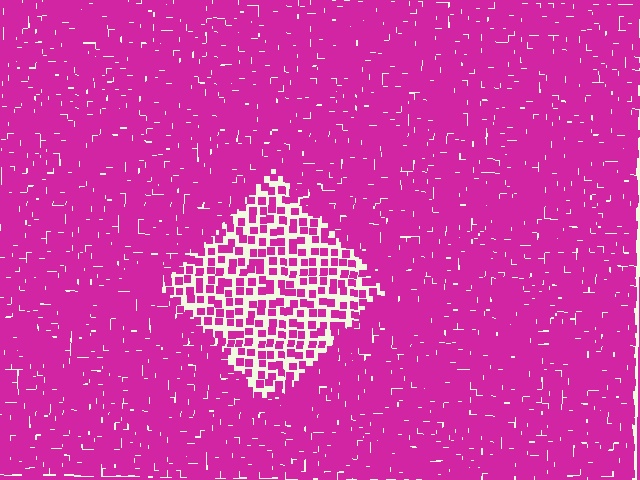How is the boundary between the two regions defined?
The boundary is defined by a change in element density (approximately 2.5x ratio). All elements are the same color, size, and shape.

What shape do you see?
I see a diamond.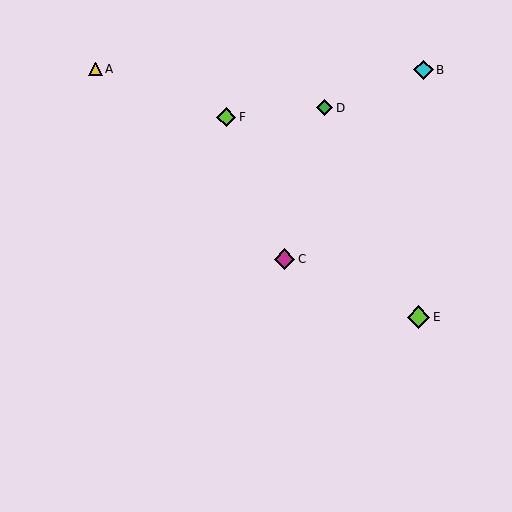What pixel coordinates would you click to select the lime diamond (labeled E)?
Click at (418, 317) to select the lime diamond E.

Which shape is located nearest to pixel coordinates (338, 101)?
The green diamond (labeled D) at (325, 108) is nearest to that location.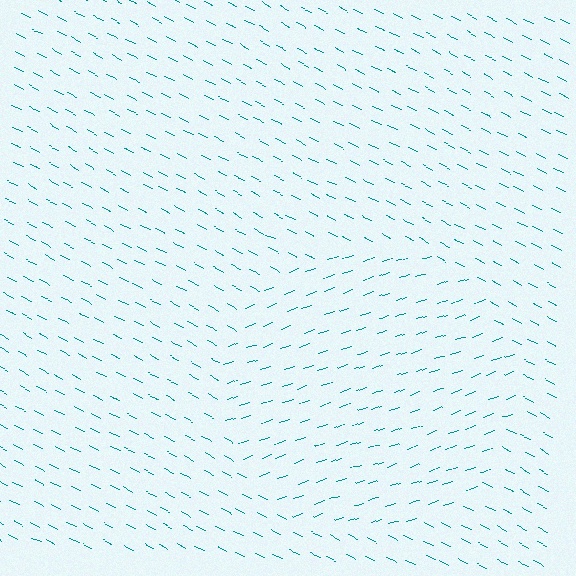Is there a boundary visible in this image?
Yes, there is a texture boundary formed by a change in line orientation.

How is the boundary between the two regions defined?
The boundary is defined purely by a change in line orientation (approximately 45 degrees difference). All lines are the same color and thickness.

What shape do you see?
I see a circle.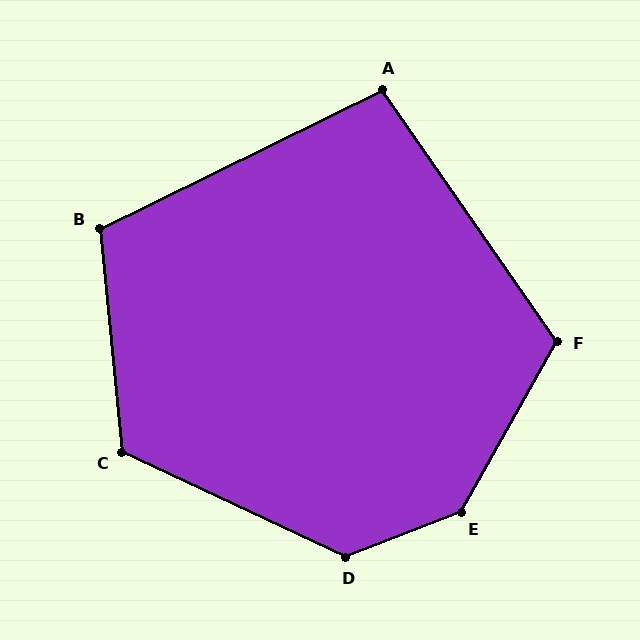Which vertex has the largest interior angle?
E, at approximately 141 degrees.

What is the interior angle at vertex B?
Approximately 111 degrees (obtuse).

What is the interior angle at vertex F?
Approximately 116 degrees (obtuse).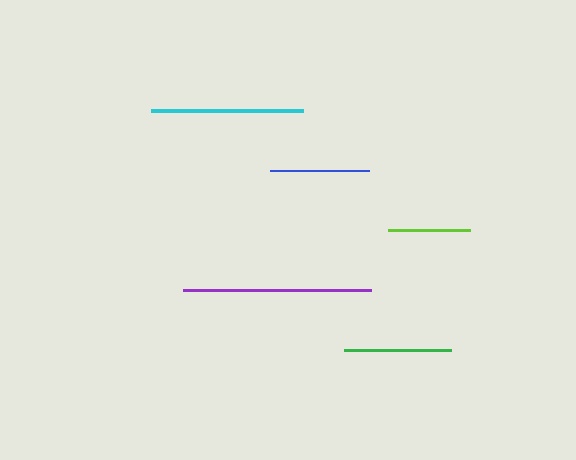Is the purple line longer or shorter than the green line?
The purple line is longer than the green line.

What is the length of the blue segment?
The blue segment is approximately 99 pixels long.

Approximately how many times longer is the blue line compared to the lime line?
The blue line is approximately 1.2 times the length of the lime line.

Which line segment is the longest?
The purple line is the longest at approximately 188 pixels.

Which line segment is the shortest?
The lime line is the shortest at approximately 82 pixels.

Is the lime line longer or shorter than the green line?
The green line is longer than the lime line.